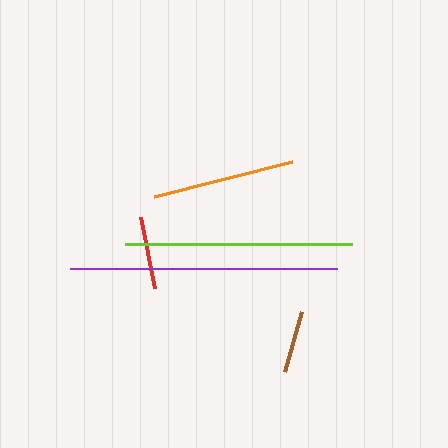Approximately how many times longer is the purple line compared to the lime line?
The purple line is approximately 1.2 times the length of the lime line.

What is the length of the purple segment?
The purple segment is approximately 267 pixels long.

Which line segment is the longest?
The purple line is the longest at approximately 267 pixels.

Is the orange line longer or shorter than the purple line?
The purple line is longer than the orange line.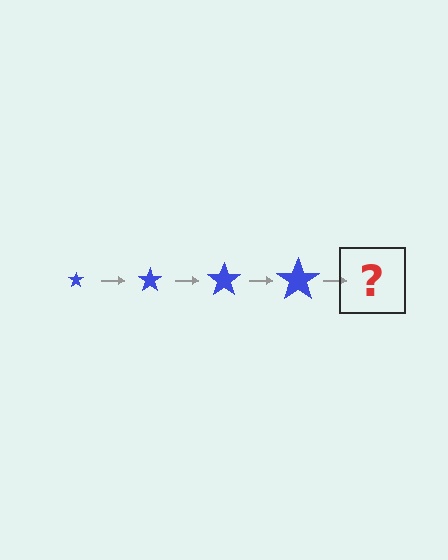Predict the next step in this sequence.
The next step is a blue star, larger than the previous one.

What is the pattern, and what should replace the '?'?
The pattern is that the star gets progressively larger each step. The '?' should be a blue star, larger than the previous one.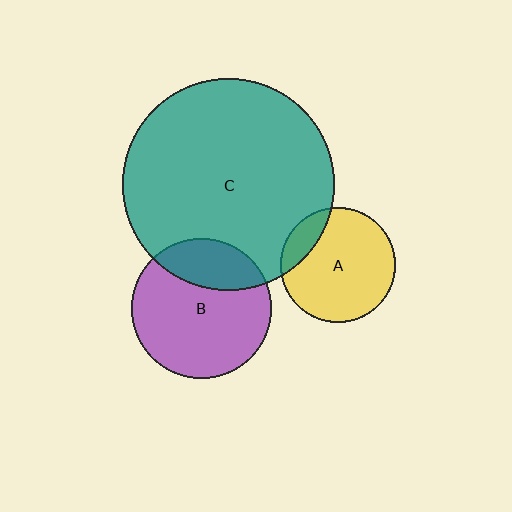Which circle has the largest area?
Circle C (teal).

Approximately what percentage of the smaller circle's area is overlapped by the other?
Approximately 15%.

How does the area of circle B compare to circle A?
Approximately 1.5 times.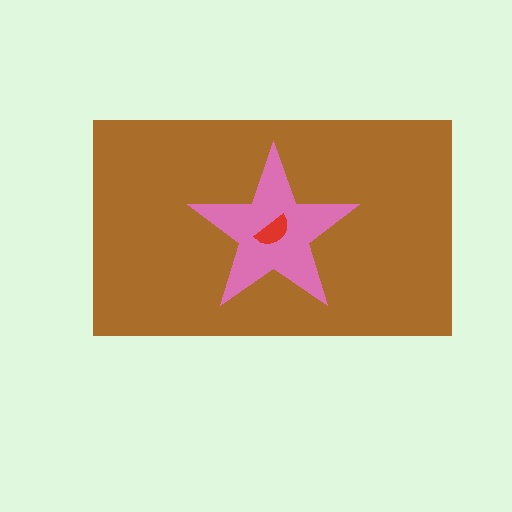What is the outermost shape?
The brown rectangle.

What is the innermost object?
The red semicircle.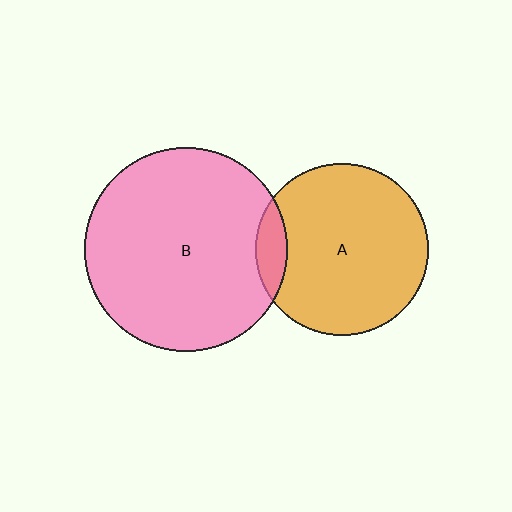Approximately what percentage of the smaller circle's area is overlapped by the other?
Approximately 10%.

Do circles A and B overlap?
Yes.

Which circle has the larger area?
Circle B (pink).